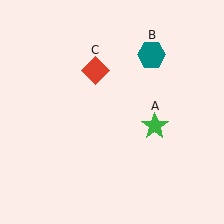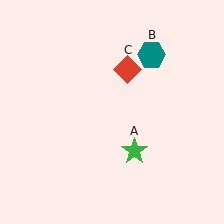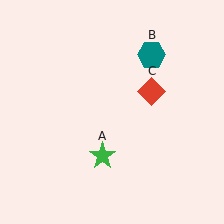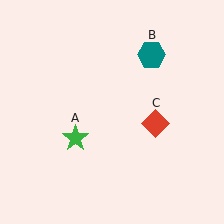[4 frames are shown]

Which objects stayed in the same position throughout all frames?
Teal hexagon (object B) remained stationary.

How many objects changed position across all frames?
2 objects changed position: green star (object A), red diamond (object C).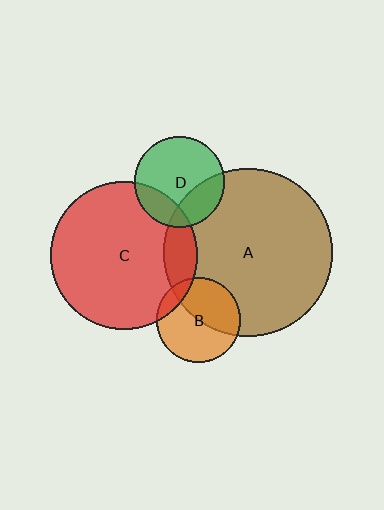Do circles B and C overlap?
Yes.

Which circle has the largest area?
Circle A (brown).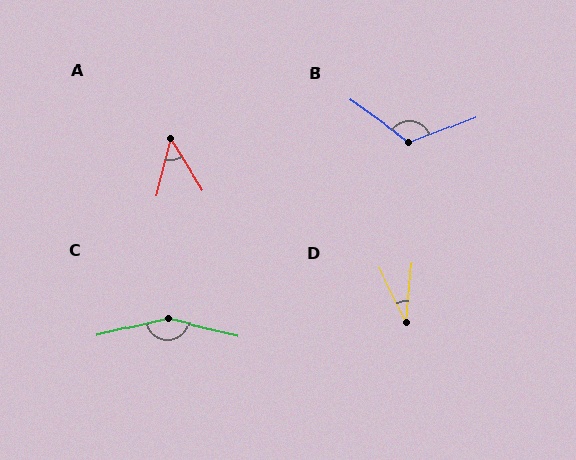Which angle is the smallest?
D, at approximately 31 degrees.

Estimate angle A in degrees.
Approximately 46 degrees.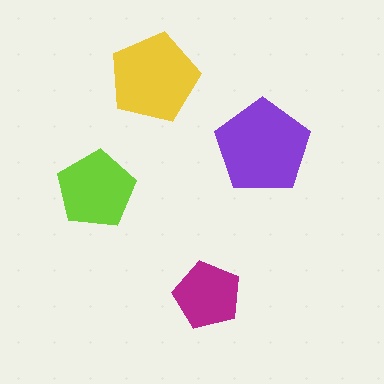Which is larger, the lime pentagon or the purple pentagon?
The purple one.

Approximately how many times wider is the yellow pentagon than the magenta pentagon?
About 1.5 times wider.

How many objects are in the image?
There are 4 objects in the image.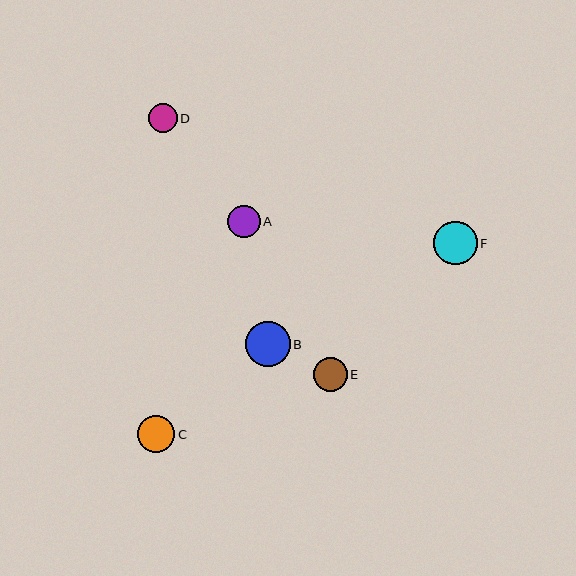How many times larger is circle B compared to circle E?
Circle B is approximately 1.3 times the size of circle E.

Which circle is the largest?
Circle B is the largest with a size of approximately 45 pixels.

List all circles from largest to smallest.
From largest to smallest: B, F, C, E, A, D.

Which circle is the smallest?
Circle D is the smallest with a size of approximately 29 pixels.